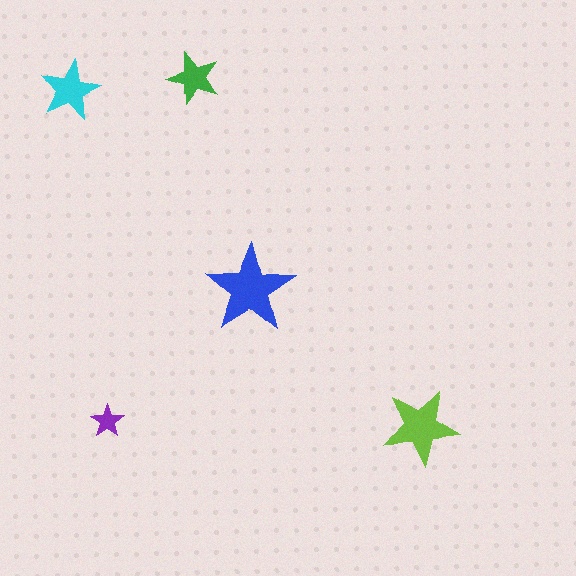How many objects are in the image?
There are 5 objects in the image.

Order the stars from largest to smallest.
the blue one, the lime one, the cyan one, the green one, the purple one.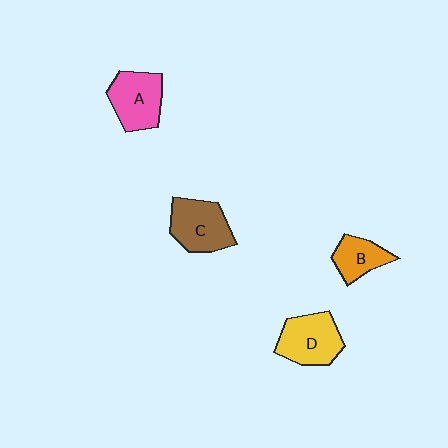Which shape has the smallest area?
Shape B (orange).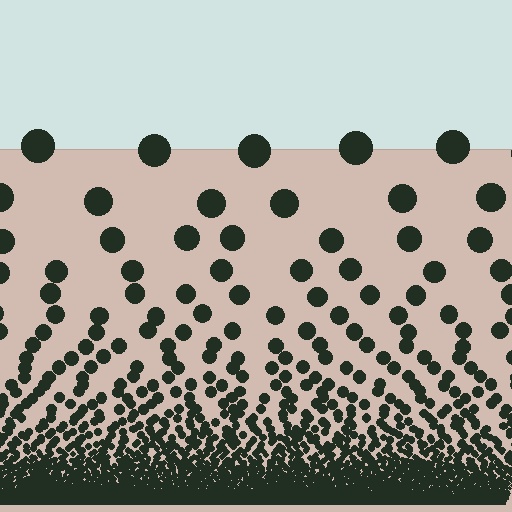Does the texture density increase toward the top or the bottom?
Density increases toward the bottom.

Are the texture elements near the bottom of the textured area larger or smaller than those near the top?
Smaller. The gradient is inverted — elements near the bottom are smaller and denser.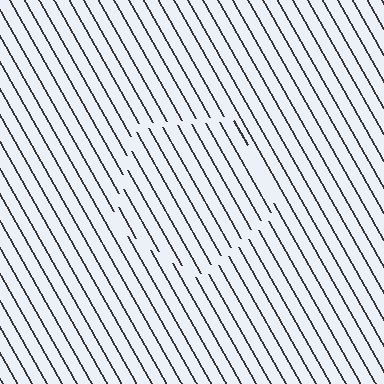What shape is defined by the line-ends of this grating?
An illusory pentagon. The interior of the shape contains the same grating, shifted by half a period — the contour is defined by the phase discontinuity where line-ends from the inner and outer gratings abut.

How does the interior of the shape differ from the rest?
The interior of the shape contains the same grating, shifted by half a period — the contour is defined by the phase discontinuity where line-ends from the inner and outer gratings abut.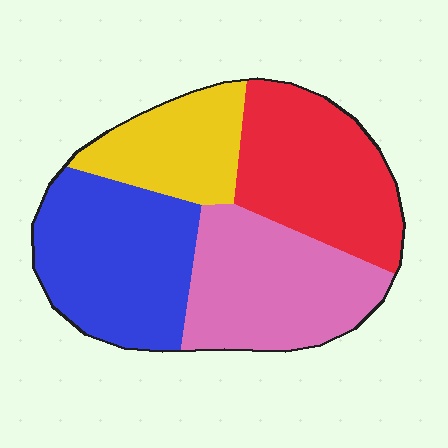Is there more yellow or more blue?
Blue.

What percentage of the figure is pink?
Pink covers about 25% of the figure.